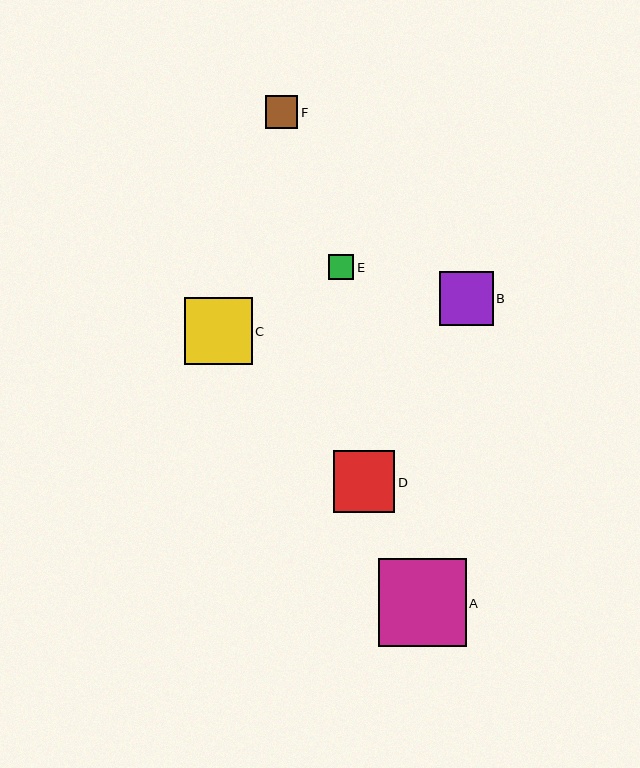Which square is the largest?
Square A is the largest with a size of approximately 88 pixels.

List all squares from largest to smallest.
From largest to smallest: A, C, D, B, F, E.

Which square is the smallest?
Square E is the smallest with a size of approximately 25 pixels.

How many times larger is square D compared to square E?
Square D is approximately 2.4 times the size of square E.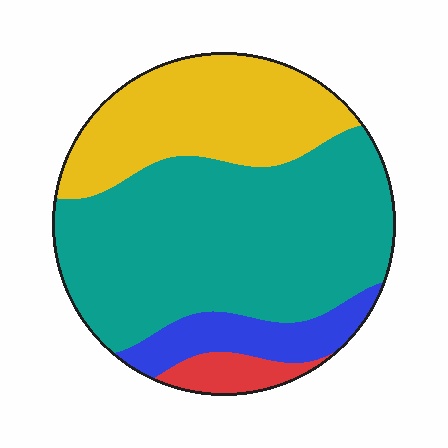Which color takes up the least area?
Red, at roughly 5%.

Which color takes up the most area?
Teal, at roughly 55%.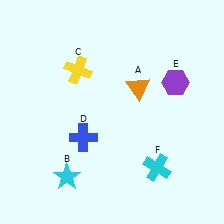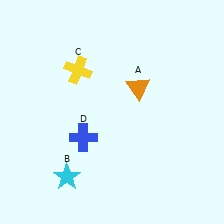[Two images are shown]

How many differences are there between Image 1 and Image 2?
There are 2 differences between the two images.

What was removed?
The cyan cross (F), the purple hexagon (E) were removed in Image 2.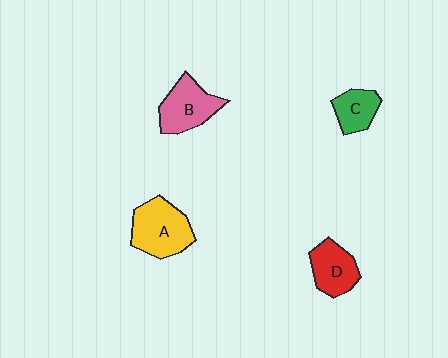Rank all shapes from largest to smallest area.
From largest to smallest: A (yellow), B (pink), D (red), C (green).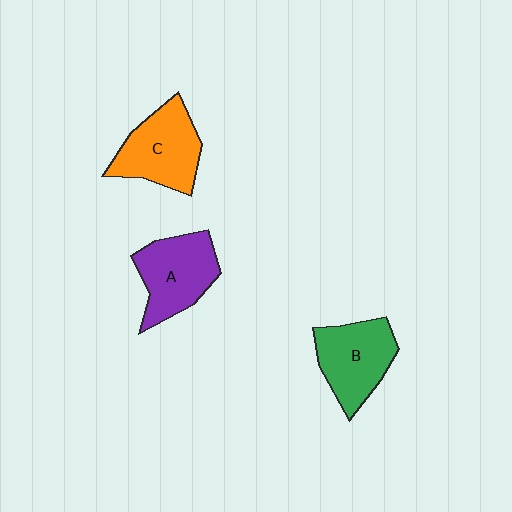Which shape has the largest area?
Shape C (orange).